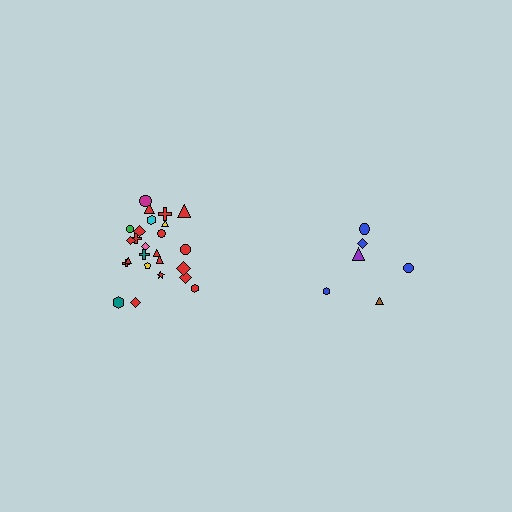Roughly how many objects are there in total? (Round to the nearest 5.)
Roughly 30 objects in total.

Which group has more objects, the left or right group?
The left group.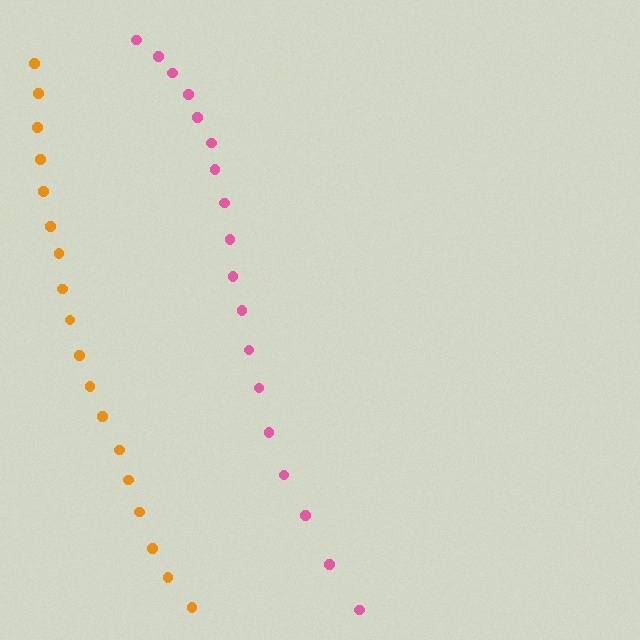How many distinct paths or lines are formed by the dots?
There are 2 distinct paths.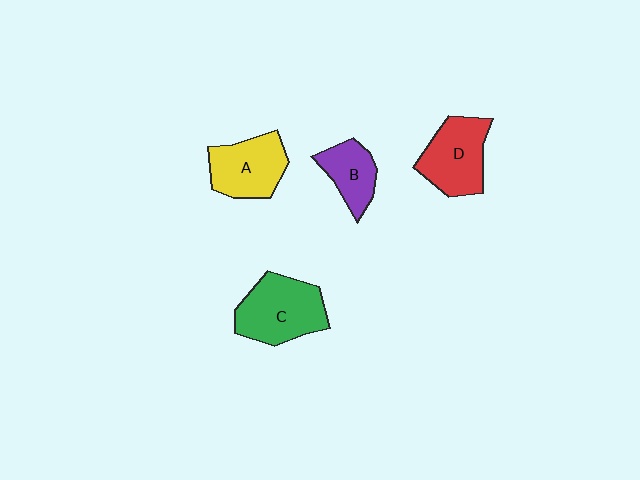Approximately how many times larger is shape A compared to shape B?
Approximately 1.4 times.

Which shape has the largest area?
Shape C (green).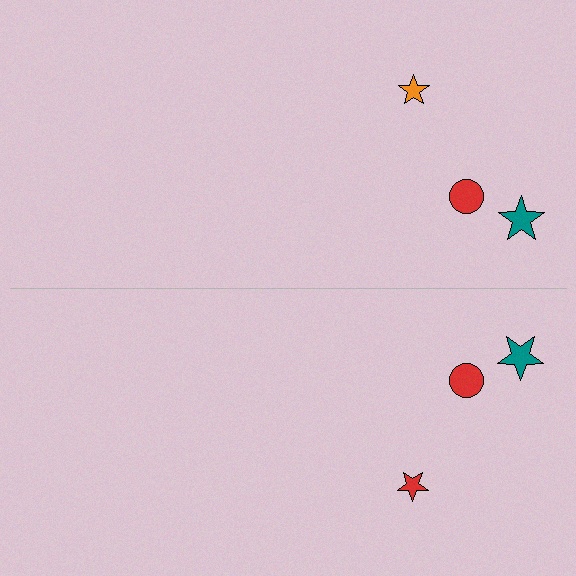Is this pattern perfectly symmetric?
No, the pattern is not perfectly symmetric. The red star on the bottom side breaks the symmetry — its mirror counterpart is orange.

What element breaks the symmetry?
The red star on the bottom side breaks the symmetry — its mirror counterpart is orange.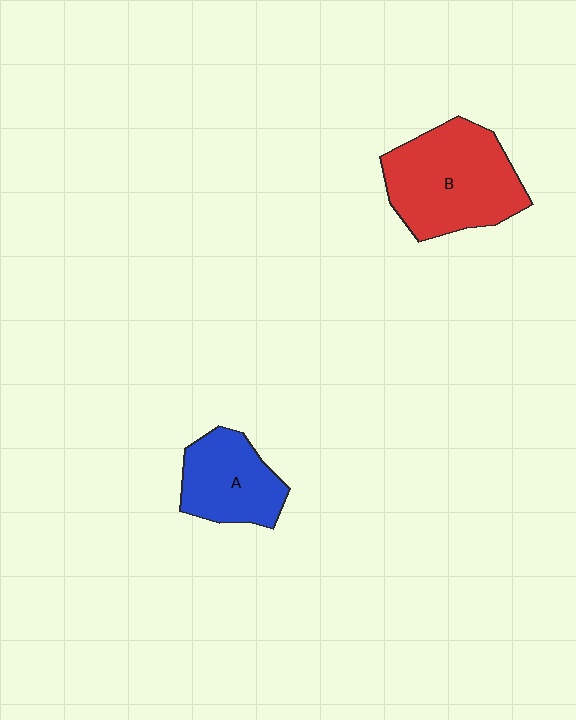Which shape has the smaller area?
Shape A (blue).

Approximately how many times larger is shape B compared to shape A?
Approximately 1.6 times.